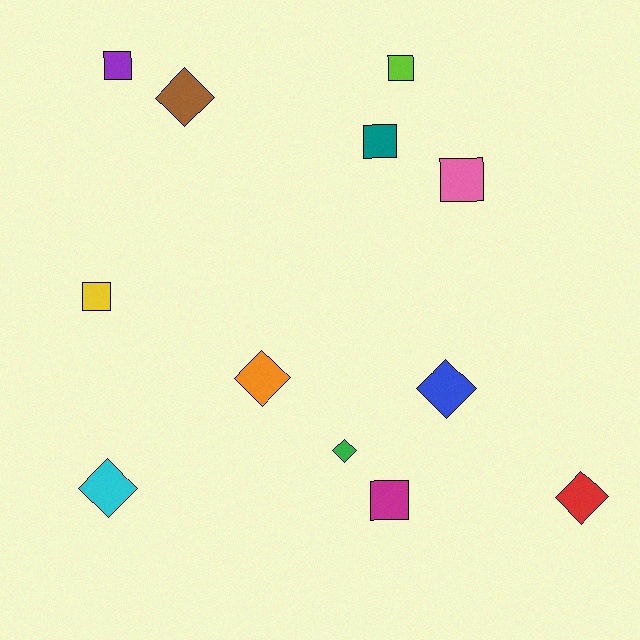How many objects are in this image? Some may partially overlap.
There are 12 objects.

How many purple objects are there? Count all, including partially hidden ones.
There is 1 purple object.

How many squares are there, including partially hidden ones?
There are 6 squares.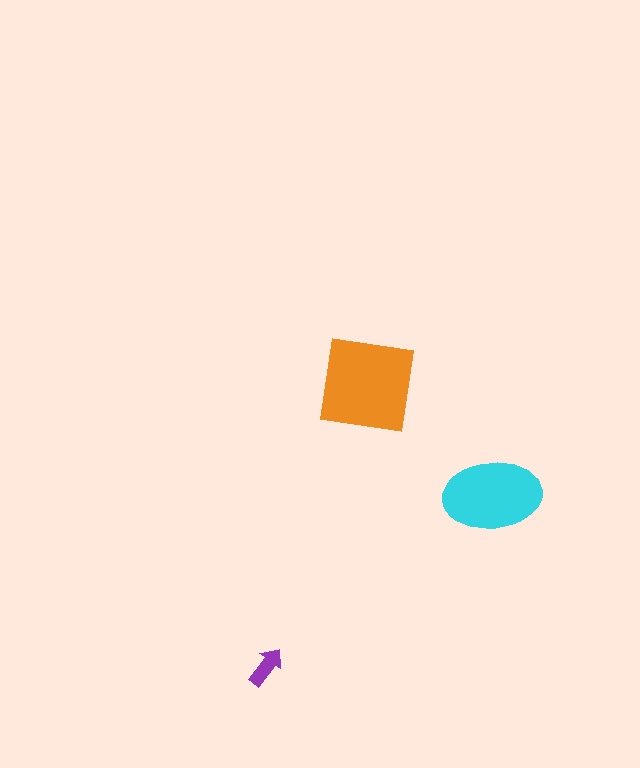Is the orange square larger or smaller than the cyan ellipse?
Larger.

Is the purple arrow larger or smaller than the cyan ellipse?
Smaller.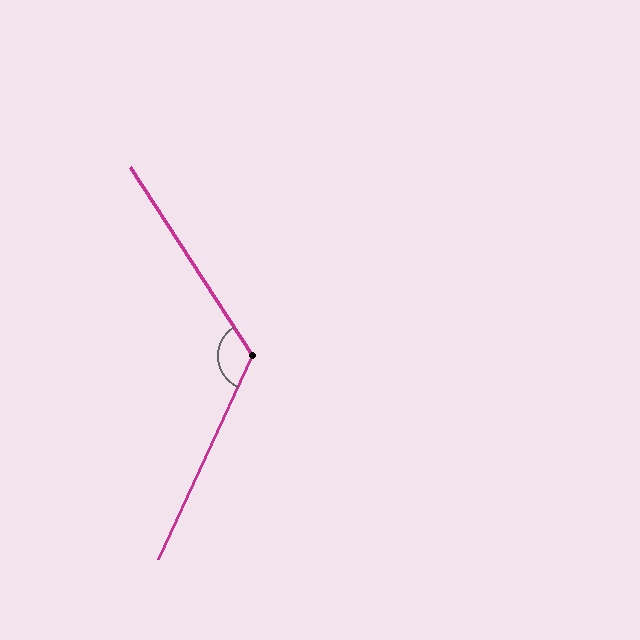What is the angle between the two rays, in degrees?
Approximately 122 degrees.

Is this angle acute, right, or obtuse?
It is obtuse.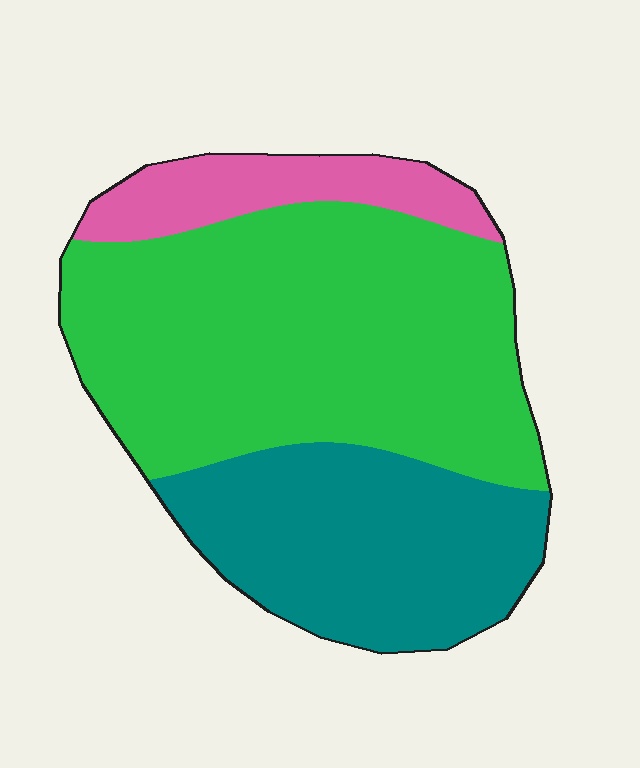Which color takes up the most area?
Green, at roughly 55%.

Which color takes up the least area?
Pink, at roughly 10%.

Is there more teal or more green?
Green.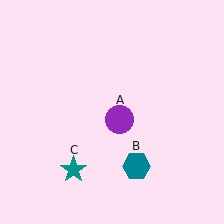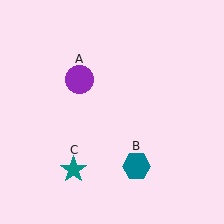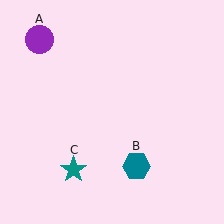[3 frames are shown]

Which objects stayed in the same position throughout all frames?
Teal hexagon (object B) and teal star (object C) remained stationary.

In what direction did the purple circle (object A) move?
The purple circle (object A) moved up and to the left.